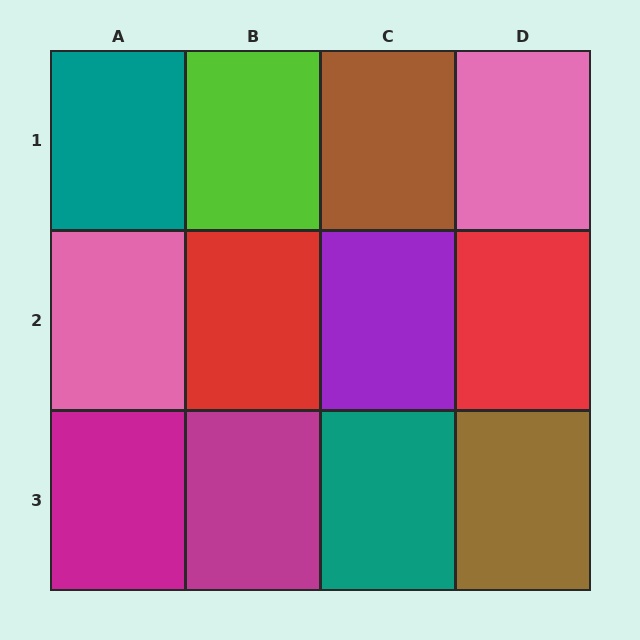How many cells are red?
2 cells are red.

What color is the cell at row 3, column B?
Magenta.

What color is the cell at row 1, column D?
Pink.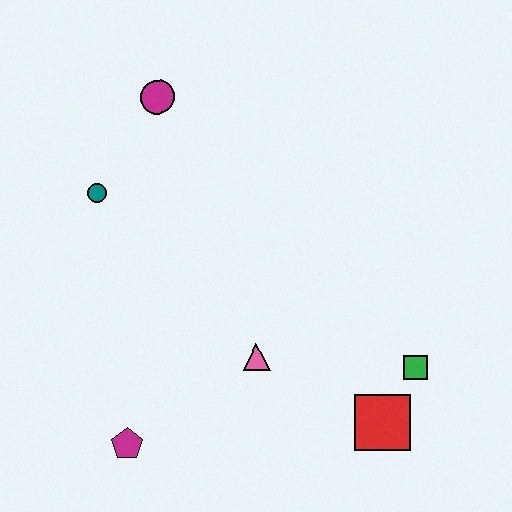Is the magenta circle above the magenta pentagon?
Yes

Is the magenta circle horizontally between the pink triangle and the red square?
No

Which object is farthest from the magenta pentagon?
The magenta circle is farthest from the magenta pentagon.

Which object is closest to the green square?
The red square is closest to the green square.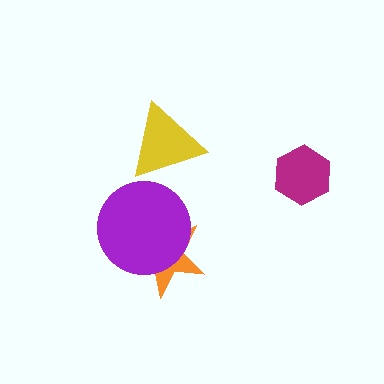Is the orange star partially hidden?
Yes, it is partially covered by another shape.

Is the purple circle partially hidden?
No, no other shape covers it.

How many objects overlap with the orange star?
1 object overlaps with the orange star.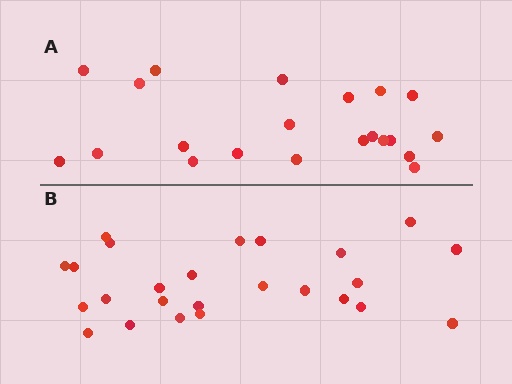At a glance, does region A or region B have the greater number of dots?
Region B (the bottom region) has more dots.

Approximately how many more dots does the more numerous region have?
Region B has about 4 more dots than region A.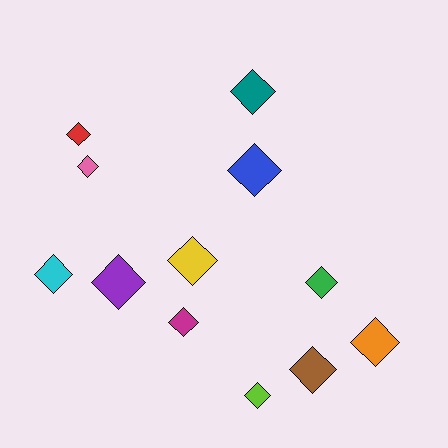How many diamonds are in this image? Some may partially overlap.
There are 12 diamonds.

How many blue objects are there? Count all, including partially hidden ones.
There is 1 blue object.